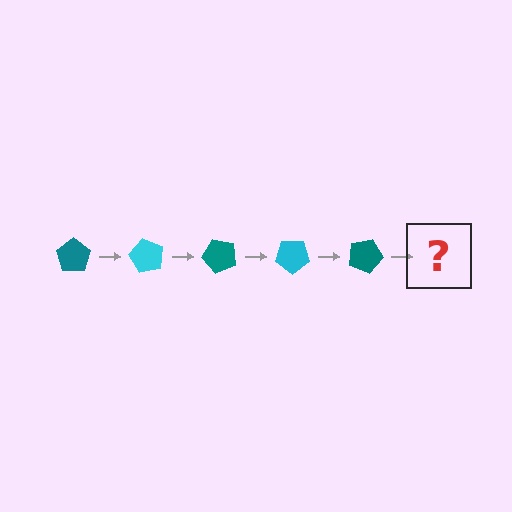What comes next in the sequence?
The next element should be a cyan pentagon, rotated 300 degrees from the start.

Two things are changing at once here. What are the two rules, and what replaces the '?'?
The two rules are that it rotates 60 degrees each step and the color cycles through teal and cyan. The '?' should be a cyan pentagon, rotated 300 degrees from the start.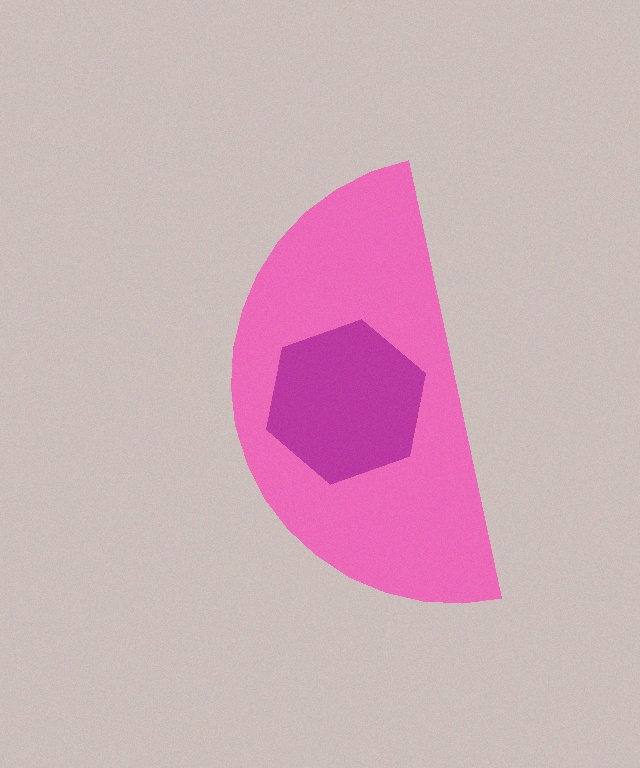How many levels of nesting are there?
2.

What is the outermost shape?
The pink semicircle.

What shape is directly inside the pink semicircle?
The magenta hexagon.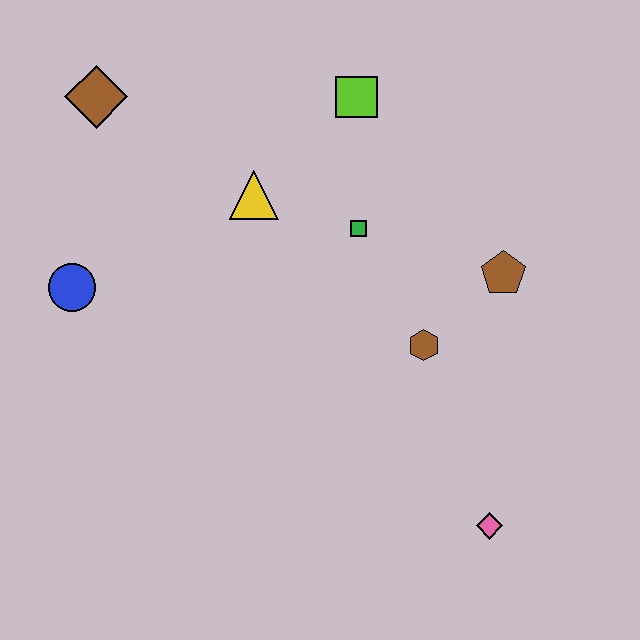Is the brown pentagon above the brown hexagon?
Yes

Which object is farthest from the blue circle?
The pink diamond is farthest from the blue circle.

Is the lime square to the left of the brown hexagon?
Yes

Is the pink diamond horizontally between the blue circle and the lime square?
No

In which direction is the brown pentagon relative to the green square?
The brown pentagon is to the right of the green square.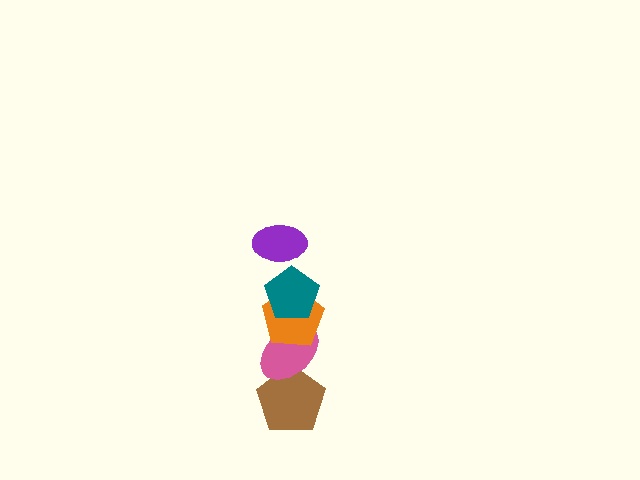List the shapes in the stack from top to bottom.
From top to bottom: the purple ellipse, the teal pentagon, the orange pentagon, the pink ellipse, the brown pentagon.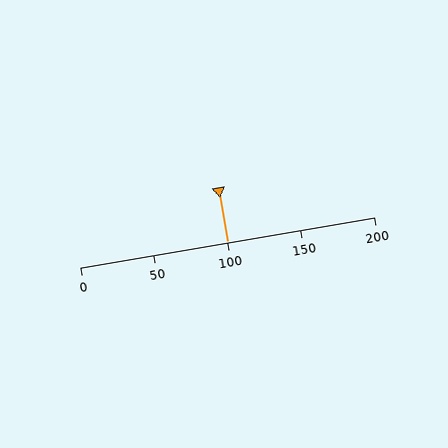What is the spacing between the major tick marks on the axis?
The major ticks are spaced 50 apart.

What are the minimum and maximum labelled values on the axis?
The axis runs from 0 to 200.